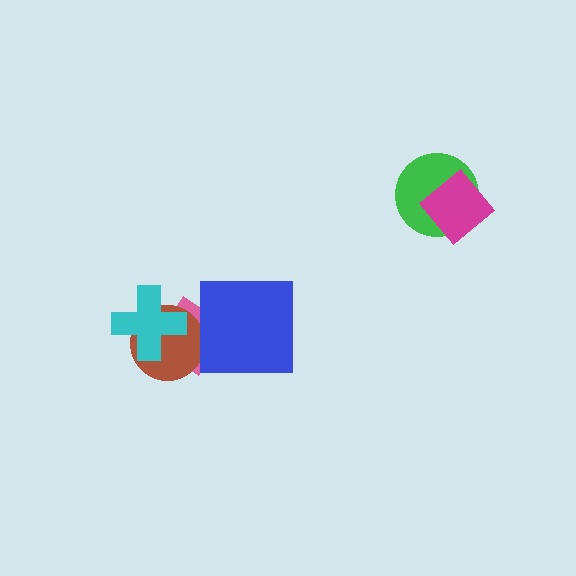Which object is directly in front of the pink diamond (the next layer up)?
The brown circle is directly in front of the pink diamond.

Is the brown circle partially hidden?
Yes, it is partially covered by another shape.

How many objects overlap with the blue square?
1 object overlaps with the blue square.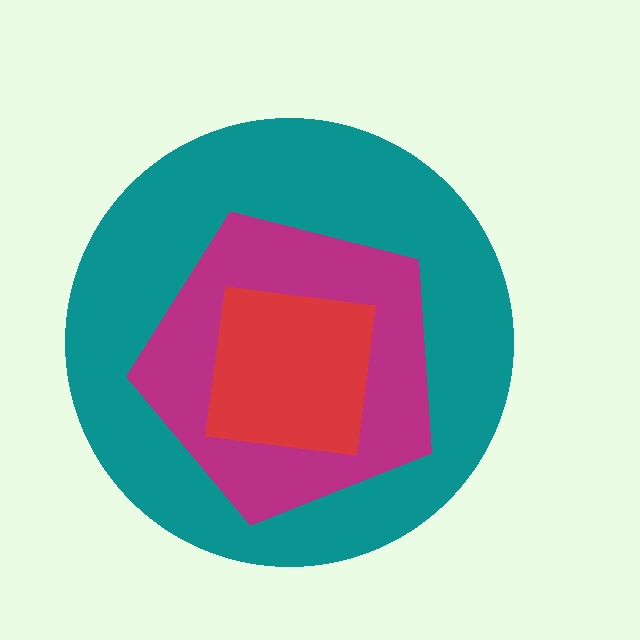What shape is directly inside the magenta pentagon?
The red square.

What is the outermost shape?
The teal circle.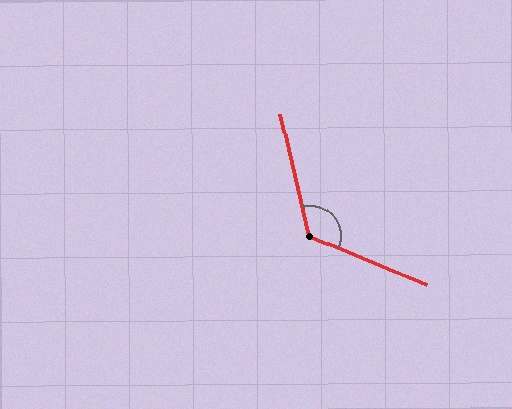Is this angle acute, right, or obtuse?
It is obtuse.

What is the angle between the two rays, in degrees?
Approximately 126 degrees.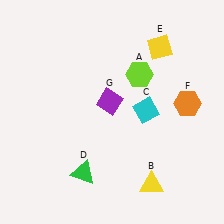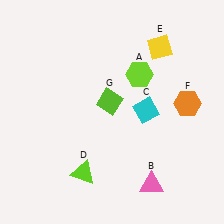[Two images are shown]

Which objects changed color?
B changed from yellow to pink. D changed from green to lime. G changed from purple to lime.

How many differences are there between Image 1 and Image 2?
There are 3 differences between the two images.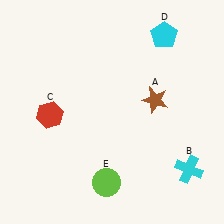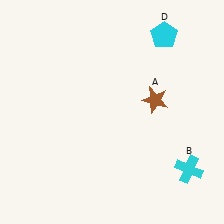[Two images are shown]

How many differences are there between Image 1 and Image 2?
There are 2 differences between the two images.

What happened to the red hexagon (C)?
The red hexagon (C) was removed in Image 2. It was in the bottom-left area of Image 1.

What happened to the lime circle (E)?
The lime circle (E) was removed in Image 2. It was in the bottom-left area of Image 1.